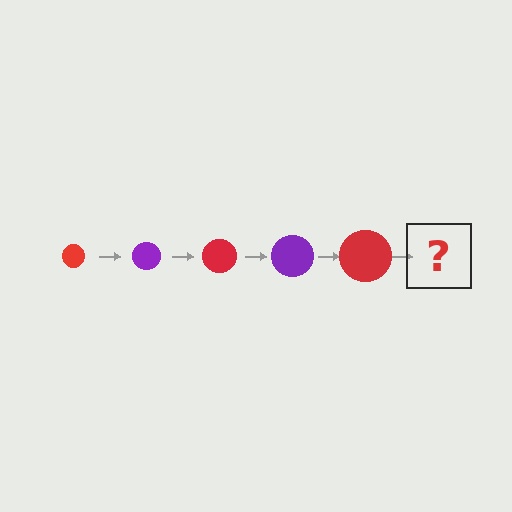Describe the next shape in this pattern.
It should be a purple circle, larger than the previous one.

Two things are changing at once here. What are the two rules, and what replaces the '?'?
The two rules are that the circle grows larger each step and the color cycles through red and purple. The '?' should be a purple circle, larger than the previous one.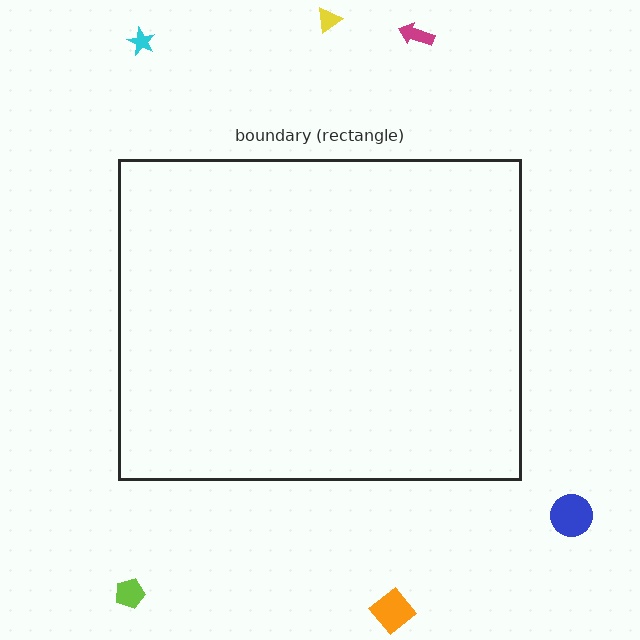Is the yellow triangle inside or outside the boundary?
Outside.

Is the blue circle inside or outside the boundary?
Outside.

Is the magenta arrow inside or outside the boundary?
Outside.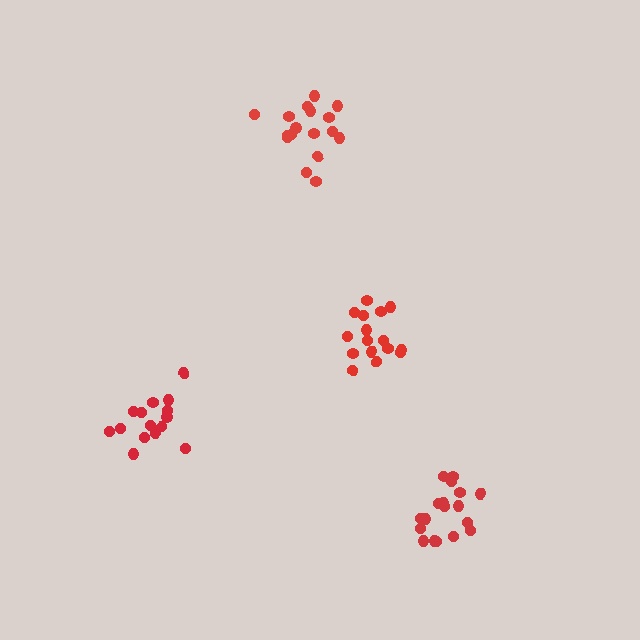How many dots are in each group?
Group 1: 16 dots, Group 2: 17 dots, Group 3: 16 dots, Group 4: 18 dots (67 total).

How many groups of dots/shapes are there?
There are 4 groups.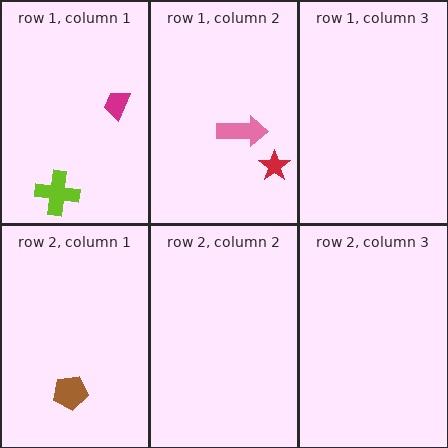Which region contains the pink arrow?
The row 1, column 2 region.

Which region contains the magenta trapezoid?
The row 1, column 1 region.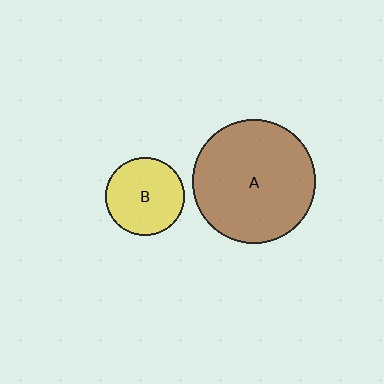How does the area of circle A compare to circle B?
Approximately 2.5 times.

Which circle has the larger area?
Circle A (brown).